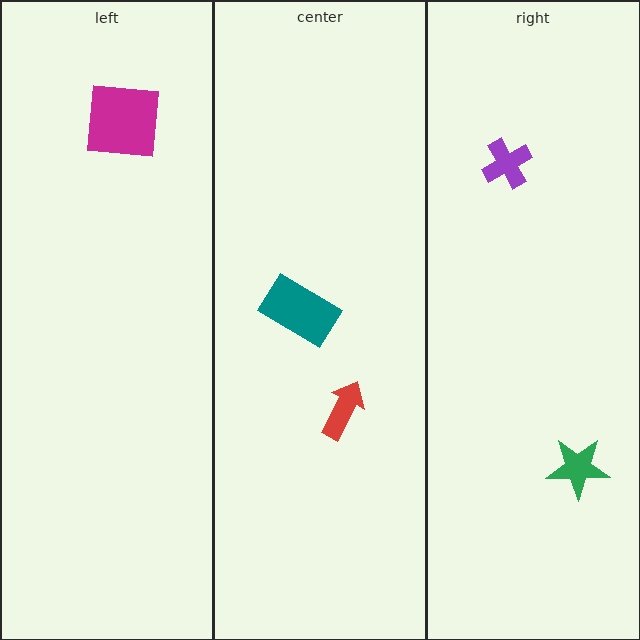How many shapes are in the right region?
2.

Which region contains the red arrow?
The center region.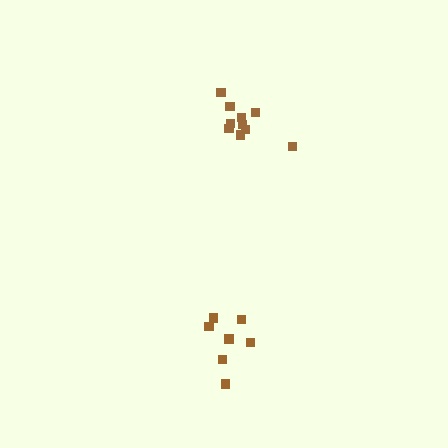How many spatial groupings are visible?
There are 2 spatial groupings.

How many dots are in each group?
Group 1: 7 dots, Group 2: 10 dots (17 total).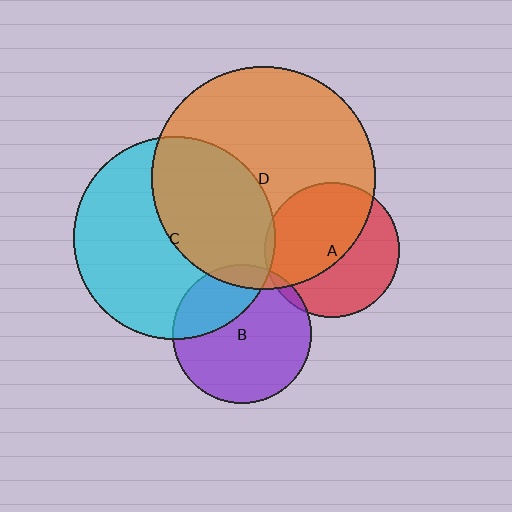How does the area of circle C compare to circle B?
Approximately 2.1 times.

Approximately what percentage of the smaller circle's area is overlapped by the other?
Approximately 5%.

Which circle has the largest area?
Circle D (orange).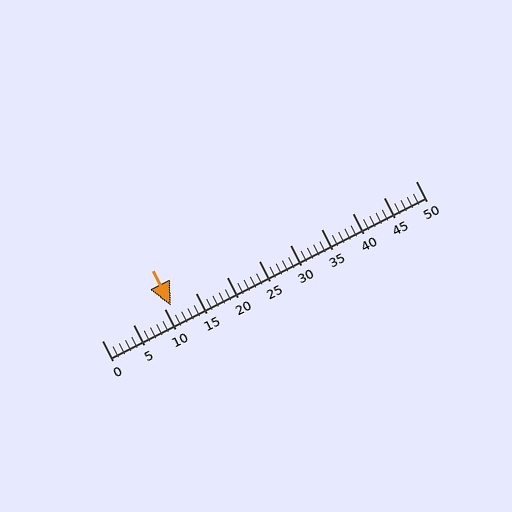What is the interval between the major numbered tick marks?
The major tick marks are spaced 5 units apart.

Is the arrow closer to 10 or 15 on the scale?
The arrow is closer to 10.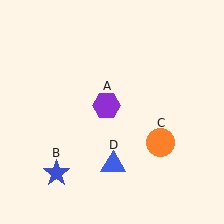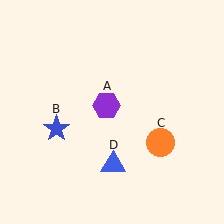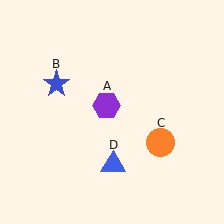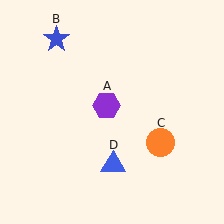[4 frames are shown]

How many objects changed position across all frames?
1 object changed position: blue star (object B).